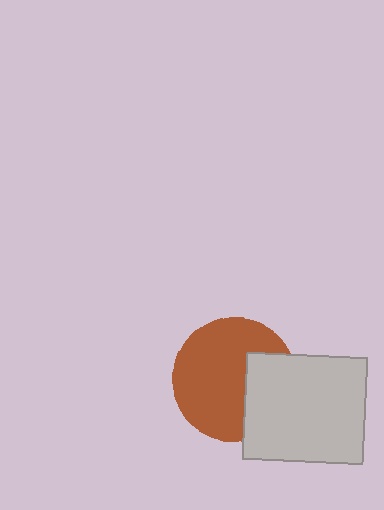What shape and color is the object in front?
The object in front is a light gray rectangle.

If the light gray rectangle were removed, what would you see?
You would see the complete brown circle.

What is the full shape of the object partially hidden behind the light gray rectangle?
The partially hidden object is a brown circle.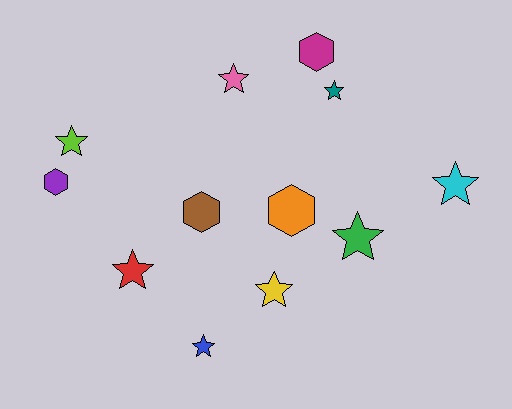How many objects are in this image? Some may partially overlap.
There are 12 objects.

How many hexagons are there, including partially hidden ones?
There are 4 hexagons.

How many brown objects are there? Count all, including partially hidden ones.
There is 1 brown object.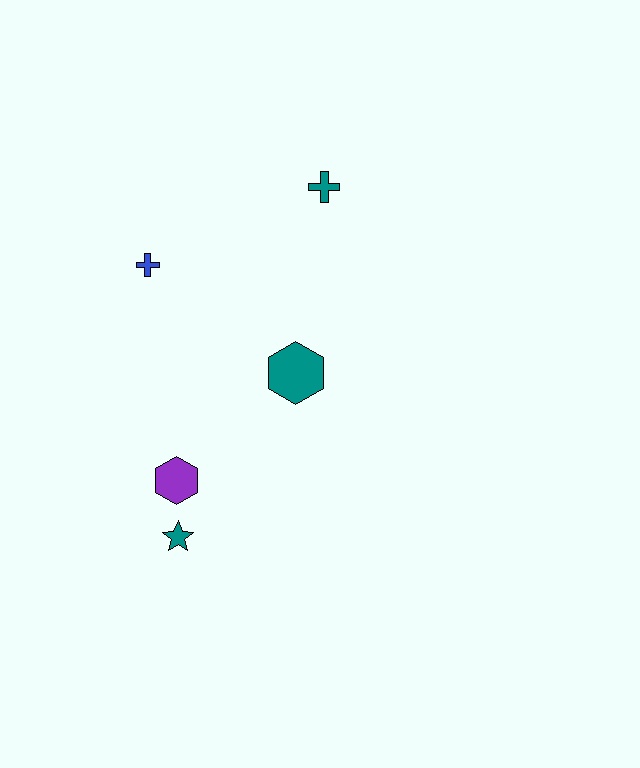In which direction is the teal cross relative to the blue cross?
The teal cross is to the right of the blue cross.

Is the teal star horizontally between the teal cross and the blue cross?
Yes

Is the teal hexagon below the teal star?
No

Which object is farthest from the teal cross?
The teal star is farthest from the teal cross.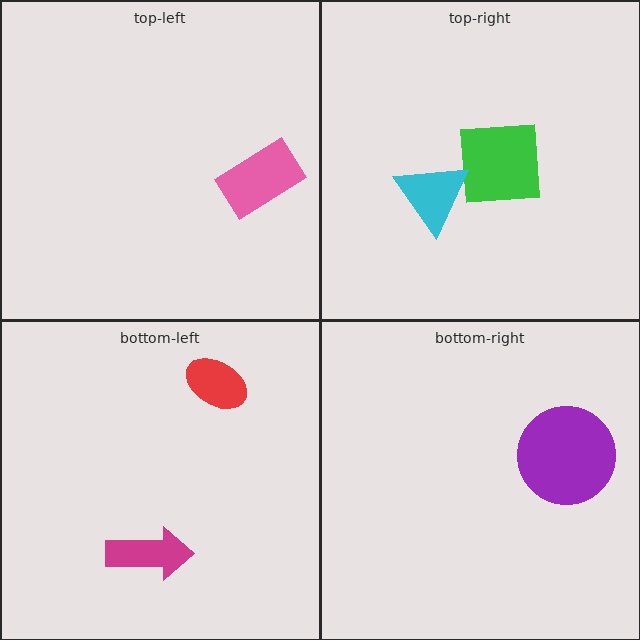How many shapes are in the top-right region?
2.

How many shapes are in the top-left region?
1.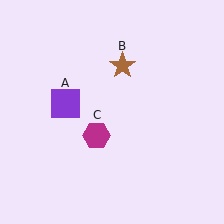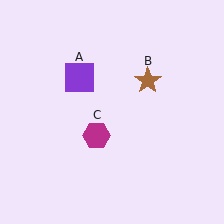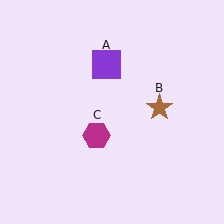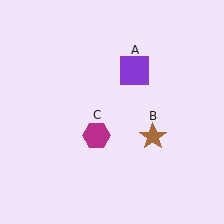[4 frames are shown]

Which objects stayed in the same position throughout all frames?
Magenta hexagon (object C) remained stationary.